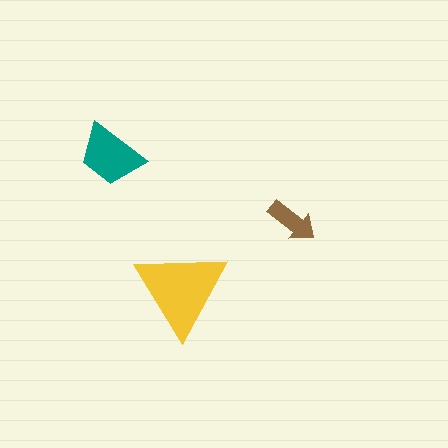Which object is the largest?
The yellow triangle.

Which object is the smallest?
The brown arrow.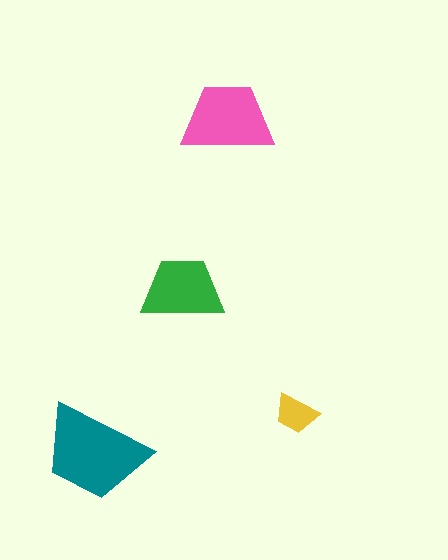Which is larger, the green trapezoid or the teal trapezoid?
The teal one.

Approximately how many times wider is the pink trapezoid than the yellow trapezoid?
About 2 times wider.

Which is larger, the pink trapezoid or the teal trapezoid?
The teal one.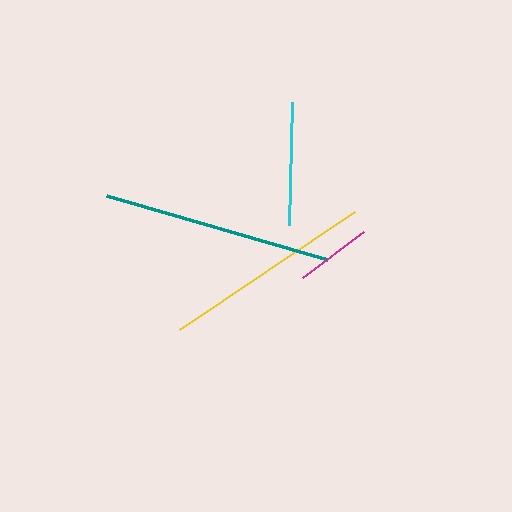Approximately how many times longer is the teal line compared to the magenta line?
The teal line is approximately 3.0 times the length of the magenta line.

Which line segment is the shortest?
The magenta line is the shortest at approximately 76 pixels.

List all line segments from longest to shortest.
From longest to shortest: teal, yellow, cyan, magenta.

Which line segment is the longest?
The teal line is the longest at approximately 229 pixels.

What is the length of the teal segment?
The teal segment is approximately 229 pixels long.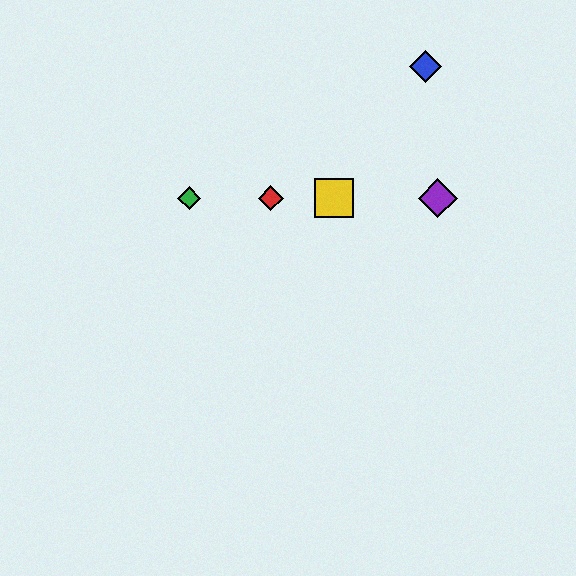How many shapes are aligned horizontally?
4 shapes (the red diamond, the green diamond, the yellow square, the purple diamond) are aligned horizontally.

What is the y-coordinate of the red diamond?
The red diamond is at y≈198.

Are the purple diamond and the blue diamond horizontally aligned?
No, the purple diamond is at y≈198 and the blue diamond is at y≈66.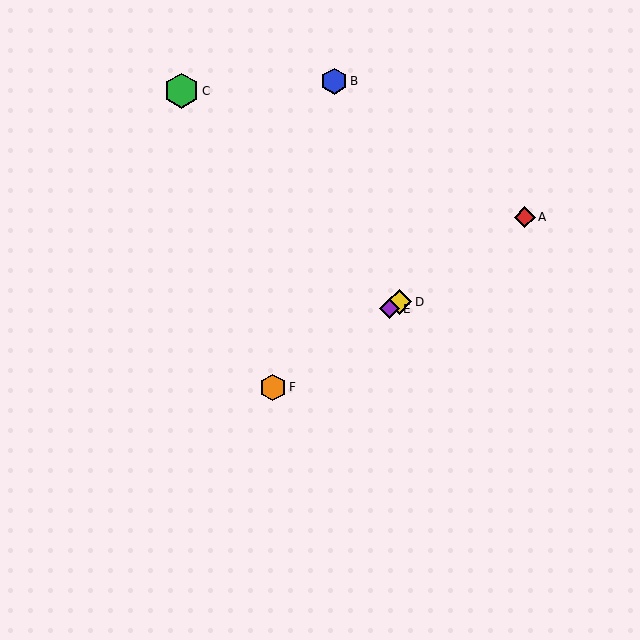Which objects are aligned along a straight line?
Objects A, D, E, F are aligned along a straight line.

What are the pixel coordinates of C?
Object C is at (182, 91).